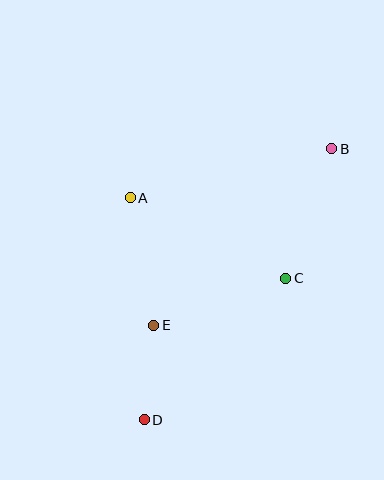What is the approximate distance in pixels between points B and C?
The distance between B and C is approximately 137 pixels.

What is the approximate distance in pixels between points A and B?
The distance between A and B is approximately 207 pixels.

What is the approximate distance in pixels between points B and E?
The distance between B and E is approximately 251 pixels.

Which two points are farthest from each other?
Points B and D are farthest from each other.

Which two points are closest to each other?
Points D and E are closest to each other.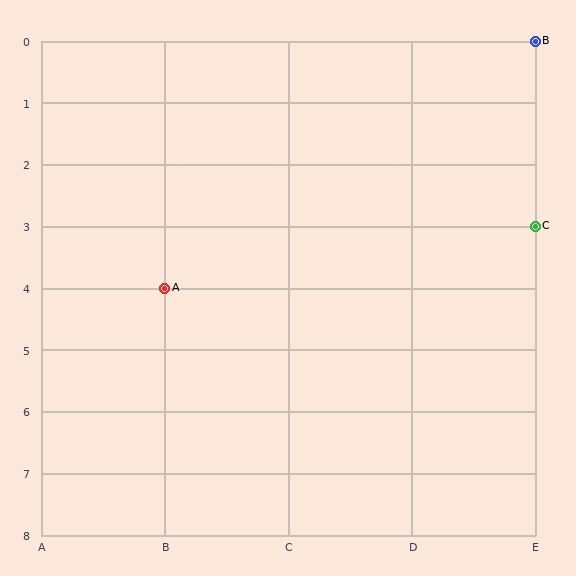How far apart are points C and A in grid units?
Points C and A are 3 columns and 1 row apart (about 3.2 grid units diagonally).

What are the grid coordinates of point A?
Point A is at grid coordinates (B, 4).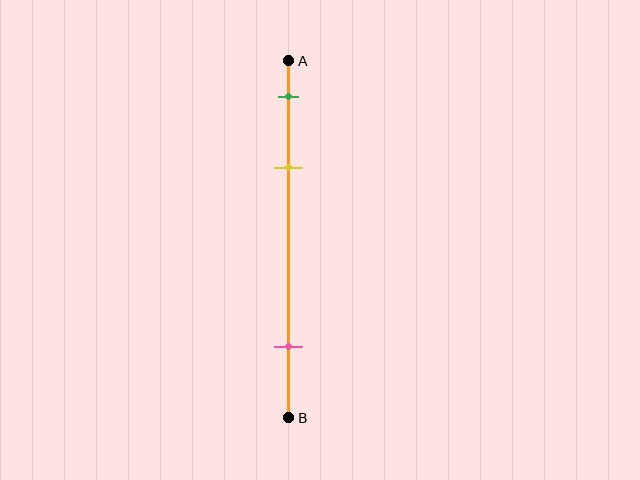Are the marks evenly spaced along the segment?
No, the marks are not evenly spaced.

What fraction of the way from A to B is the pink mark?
The pink mark is approximately 80% (0.8) of the way from A to B.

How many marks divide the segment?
There are 3 marks dividing the segment.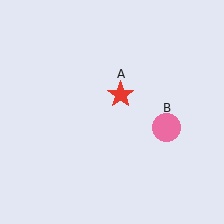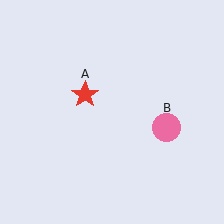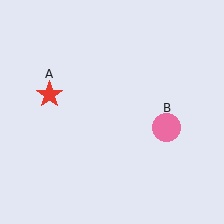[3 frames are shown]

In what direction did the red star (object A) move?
The red star (object A) moved left.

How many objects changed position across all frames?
1 object changed position: red star (object A).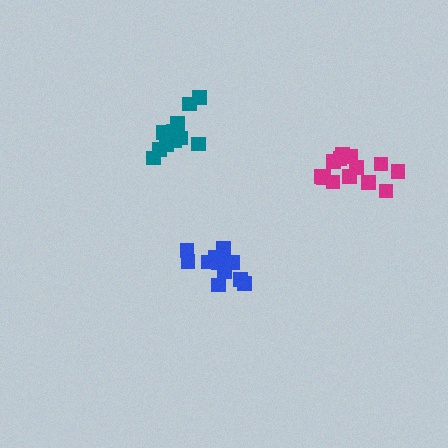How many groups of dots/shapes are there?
There are 3 groups.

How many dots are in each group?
Group 1: 13 dots, Group 2: 11 dots, Group 3: 14 dots (38 total).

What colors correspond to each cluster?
The clusters are colored: blue, teal, magenta.